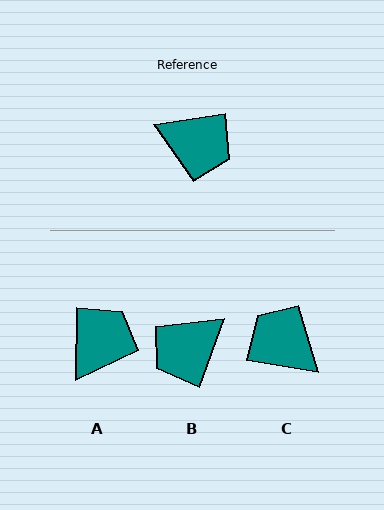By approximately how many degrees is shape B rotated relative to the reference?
Approximately 119 degrees clockwise.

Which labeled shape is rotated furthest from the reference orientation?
C, about 162 degrees away.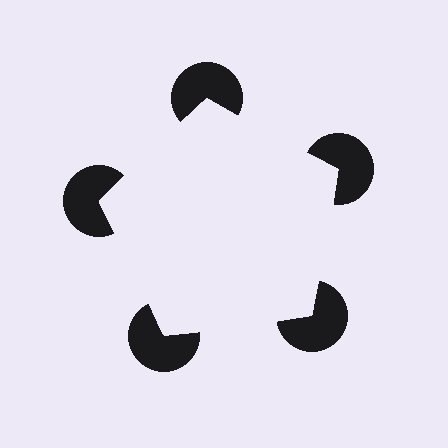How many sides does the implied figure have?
5 sides.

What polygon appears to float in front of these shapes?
An illusory pentagon — its edges are inferred from the aligned wedge cuts in the pac-man discs, not physically drawn.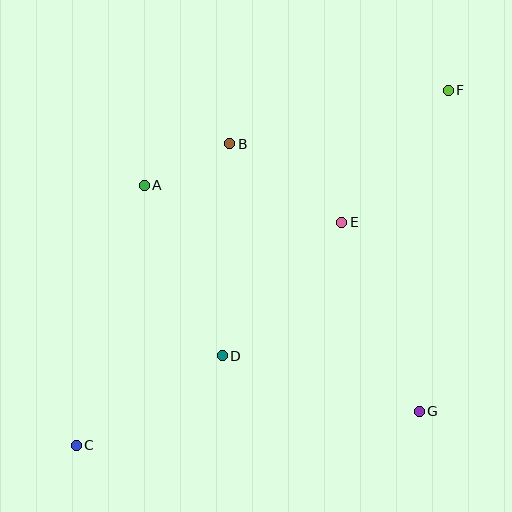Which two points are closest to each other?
Points A and B are closest to each other.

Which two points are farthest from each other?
Points C and F are farthest from each other.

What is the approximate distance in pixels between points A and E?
The distance between A and E is approximately 201 pixels.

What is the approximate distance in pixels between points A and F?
The distance between A and F is approximately 319 pixels.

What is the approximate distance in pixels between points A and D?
The distance between A and D is approximately 187 pixels.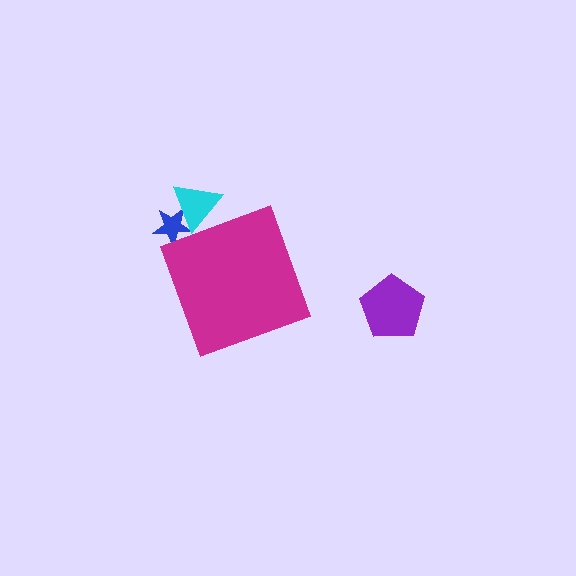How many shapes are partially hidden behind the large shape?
2 shapes are partially hidden.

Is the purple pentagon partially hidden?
No, the purple pentagon is fully visible.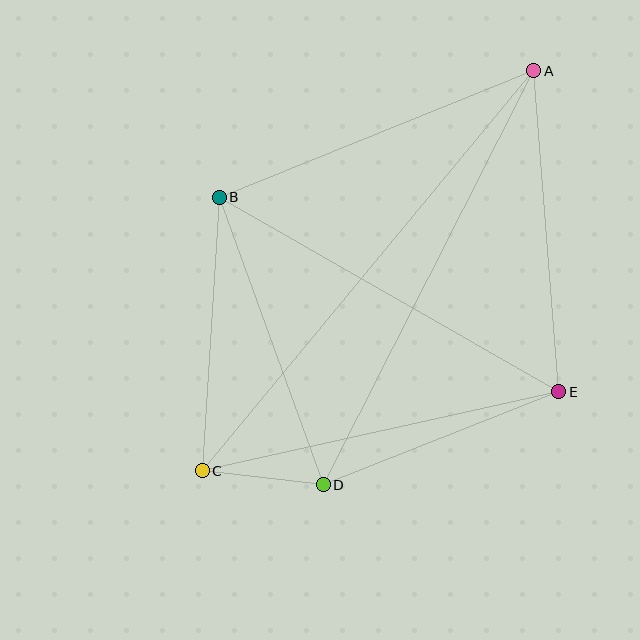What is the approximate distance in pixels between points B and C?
The distance between B and C is approximately 274 pixels.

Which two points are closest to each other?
Points C and D are closest to each other.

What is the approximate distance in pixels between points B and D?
The distance between B and D is approximately 305 pixels.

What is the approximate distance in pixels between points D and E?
The distance between D and E is approximately 254 pixels.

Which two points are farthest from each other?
Points A and C are farthest from each other.